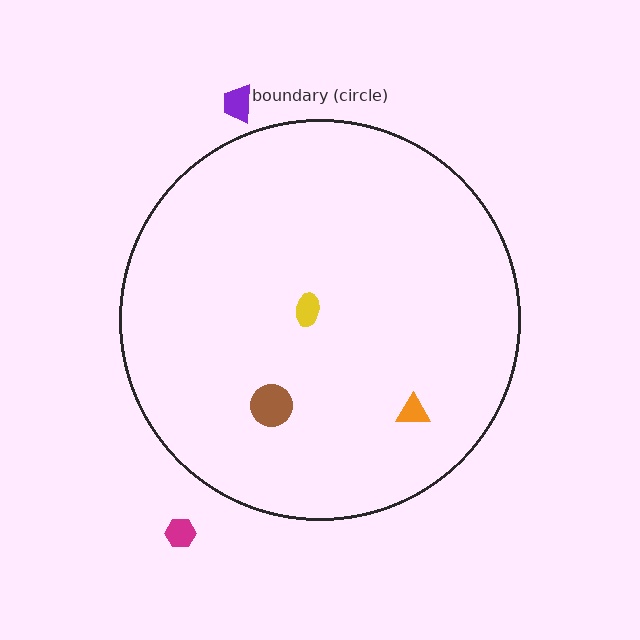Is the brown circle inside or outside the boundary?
Inside.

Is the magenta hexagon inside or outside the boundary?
Outside.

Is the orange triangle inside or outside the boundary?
Inside.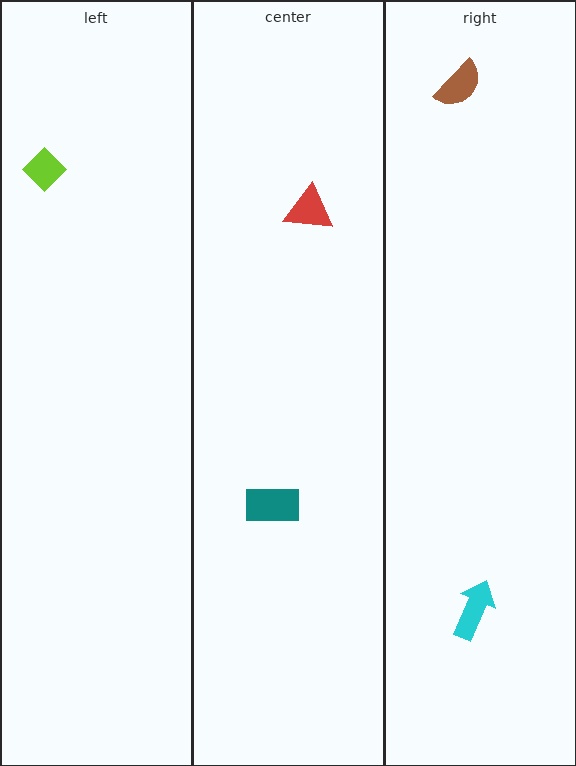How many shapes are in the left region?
1.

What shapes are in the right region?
The brown semicircle, the cyan arrow.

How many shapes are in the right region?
2.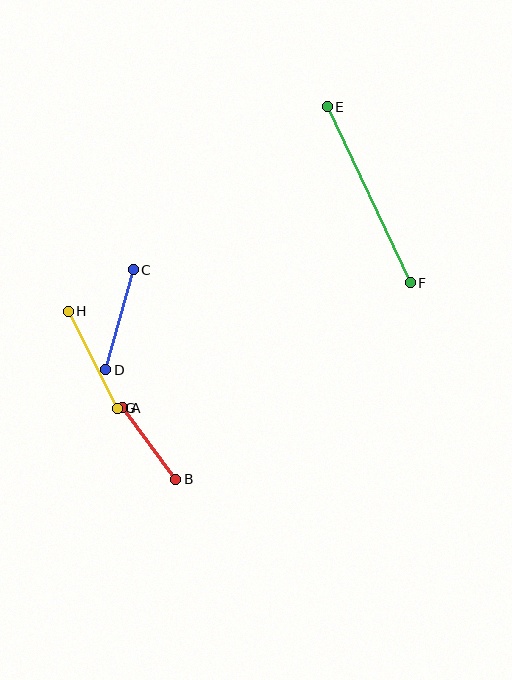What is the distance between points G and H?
The distance is approximately 109 pixels.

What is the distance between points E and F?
The distance is approximately 195 pixels.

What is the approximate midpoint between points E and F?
The midpoint is at approximately (369, 195) pixels.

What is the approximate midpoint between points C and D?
The midpoint is at approximately (119, 320) pixels.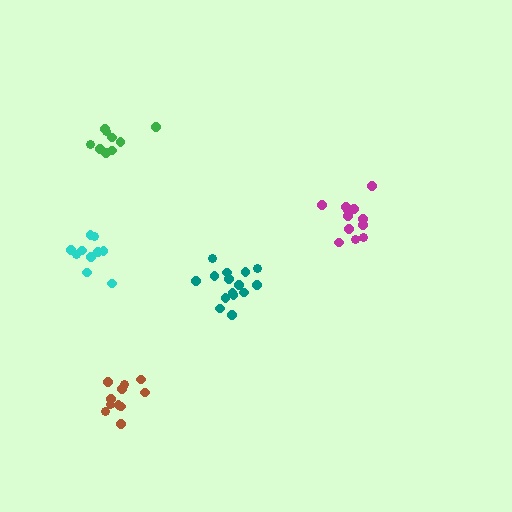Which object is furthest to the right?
The magenta cluster is rightmost.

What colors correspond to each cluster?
The clusters are colored: cyan, green, magenta, teal, brown.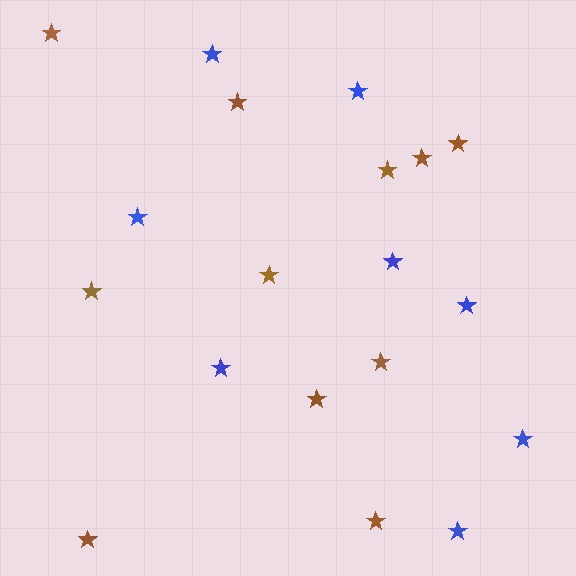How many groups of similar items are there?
There are 2 groups: one group of brown stars (11) and one group of blue stars (8).